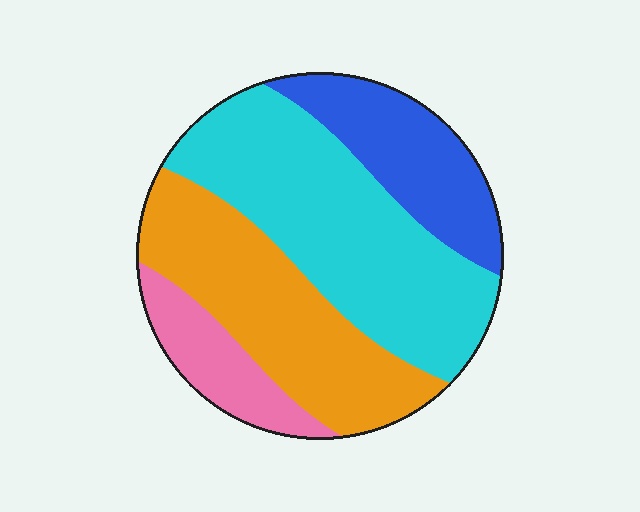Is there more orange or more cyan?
Cyan.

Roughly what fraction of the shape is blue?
Blue covers 18% of the shape.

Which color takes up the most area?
Cyan, at roughly 40%.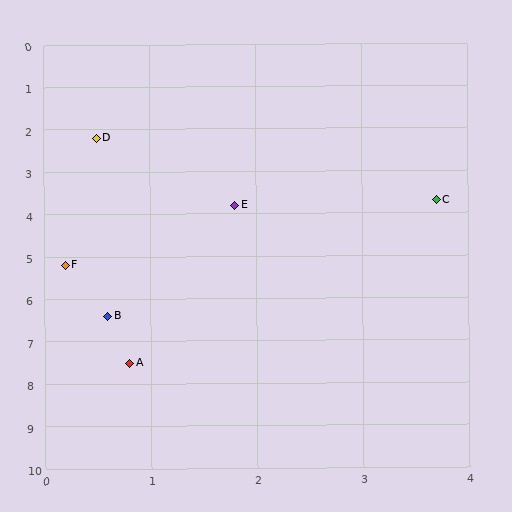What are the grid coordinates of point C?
Point C is at approximately (3.7, 3.7).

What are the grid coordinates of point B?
Point B is at approximately (0.6, 6.4).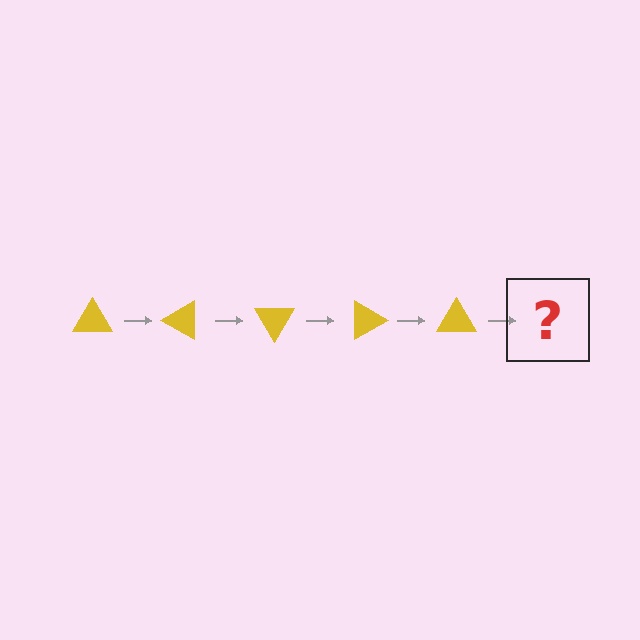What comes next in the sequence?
The next element should be a yellow triangle rotated 150 degrees.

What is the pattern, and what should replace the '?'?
The pattern is that the triangle rotates 30 degrees each step. The '?' should be a yellow triangle rotated 150 degrees.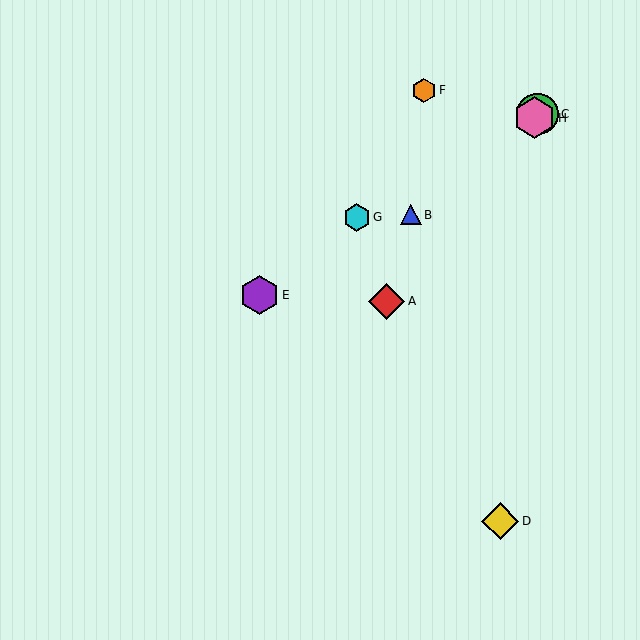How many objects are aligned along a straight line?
3 objects (A, C, H) are aligned along a straight line.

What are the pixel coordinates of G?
Object G is at (357, 217).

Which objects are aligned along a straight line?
Objects A, C, H are aligned along a straight line.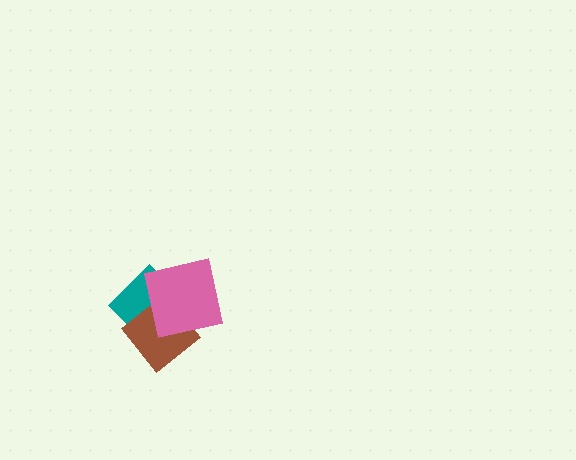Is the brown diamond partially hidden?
Yes, it is partially covered by another shape.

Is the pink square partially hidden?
No, no other shape covers it.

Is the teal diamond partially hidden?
Yes, it is partially covered by another shape.